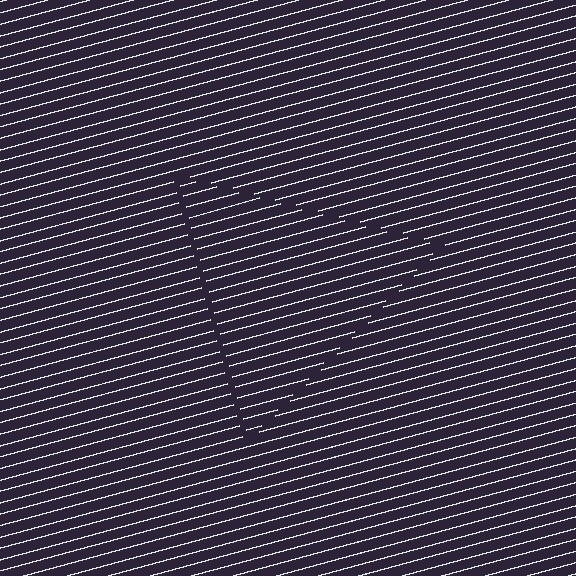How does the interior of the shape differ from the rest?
The interior of the shape contains the same grating, shifted by half a period — the contour is defined by the phase discontinuity where line-ends from the inner and outer gratings abut.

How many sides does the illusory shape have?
3 sides — the line-ends trace a triangle.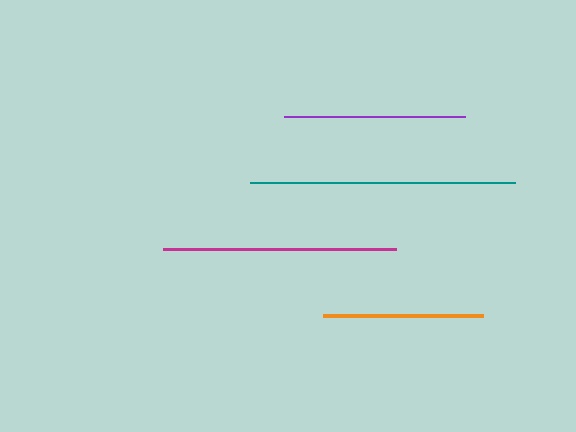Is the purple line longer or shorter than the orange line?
The purple line is longer than the orange line.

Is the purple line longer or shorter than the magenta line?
The magenta line is longer than the purple line.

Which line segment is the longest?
The teal line is the longest at approximately 264 pixels.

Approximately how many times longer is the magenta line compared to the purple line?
The magenta line is approximately 1.3 times the length of the purple line.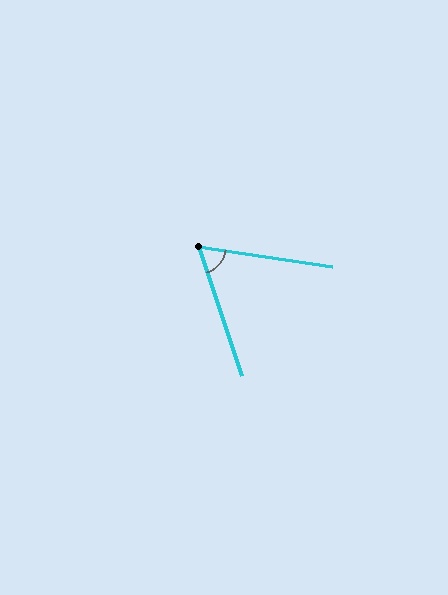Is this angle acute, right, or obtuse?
It is acute.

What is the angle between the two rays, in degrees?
Approximately 63 degrees.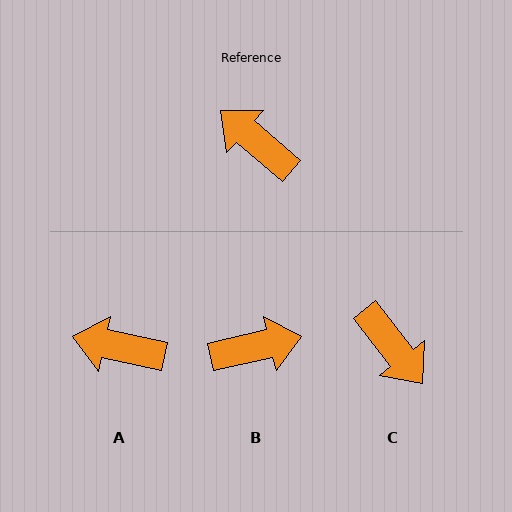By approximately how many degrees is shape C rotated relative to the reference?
Approximately 169 degrees counter-clockwise.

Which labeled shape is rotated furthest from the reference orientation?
C, about 169 degrees away.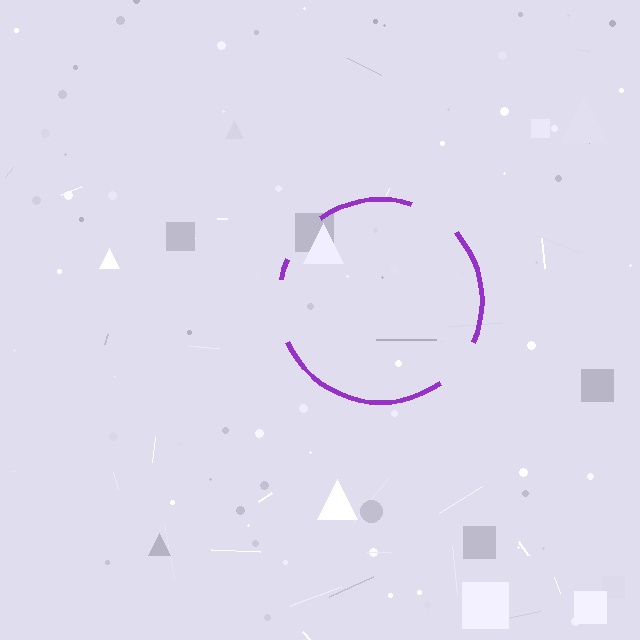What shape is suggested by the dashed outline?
The dashed outline suggests a circle.